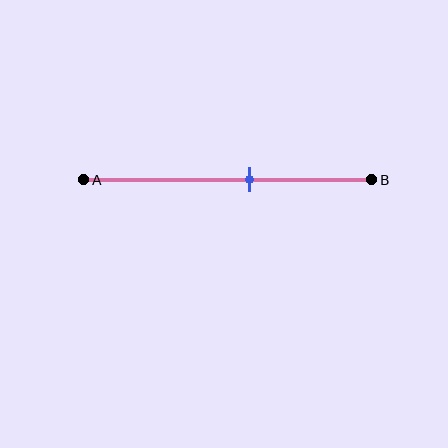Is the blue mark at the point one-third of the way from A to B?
No, the mark is at about 60% from A, not at the 33% one-third point.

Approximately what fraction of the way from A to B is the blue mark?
The blue mark is approximately 60% of the way from A to B.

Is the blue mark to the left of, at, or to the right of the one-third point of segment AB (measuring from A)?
The blue mark is to the right of the one-third point of segment AB.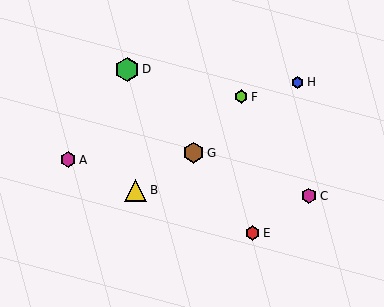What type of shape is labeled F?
Shape F is a lime hexagon.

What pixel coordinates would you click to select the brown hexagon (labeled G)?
Click at (193, 153) to select the brown hexagon G.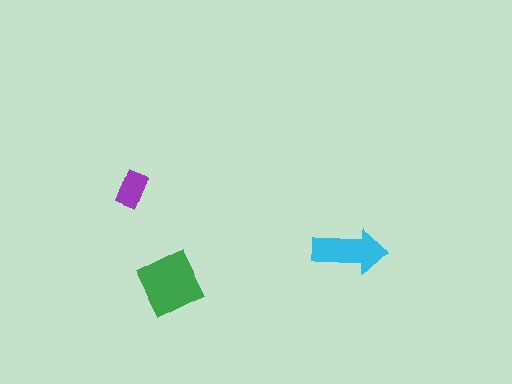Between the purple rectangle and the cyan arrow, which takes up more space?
The cyan arrow.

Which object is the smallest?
The purple rectangle.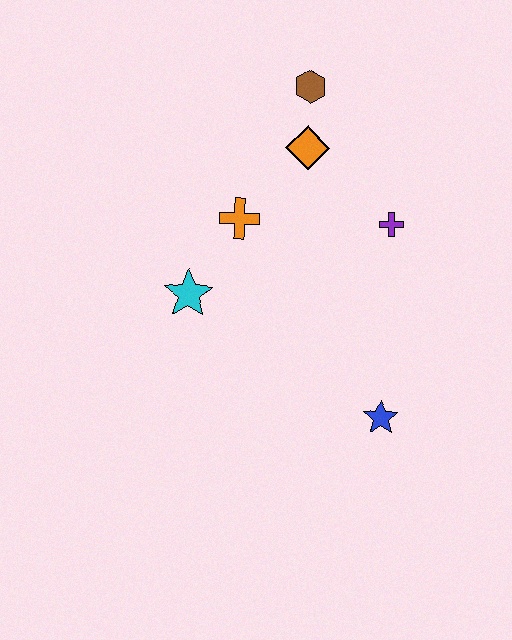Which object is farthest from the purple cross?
The cyan star is farthest from the purple cross.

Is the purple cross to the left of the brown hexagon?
No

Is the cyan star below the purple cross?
Yes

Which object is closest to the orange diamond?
The brown hexagon is closest to the orange diamond.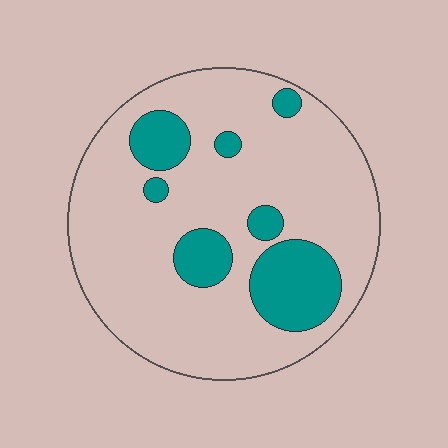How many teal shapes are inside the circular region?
7.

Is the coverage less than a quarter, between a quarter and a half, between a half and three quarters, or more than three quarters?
Less than a quarter.